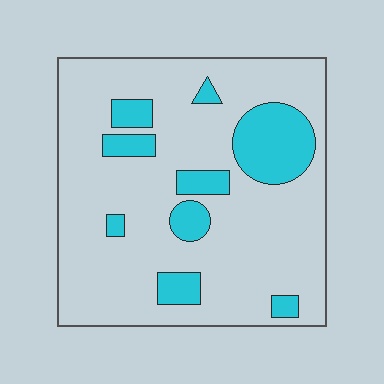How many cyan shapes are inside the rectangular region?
9.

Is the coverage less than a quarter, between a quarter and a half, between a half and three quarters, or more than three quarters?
Less than a quarter.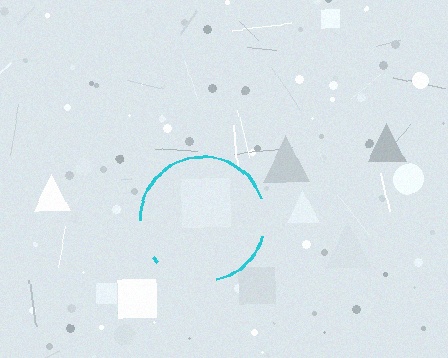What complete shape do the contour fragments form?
The contour fragments form a circle.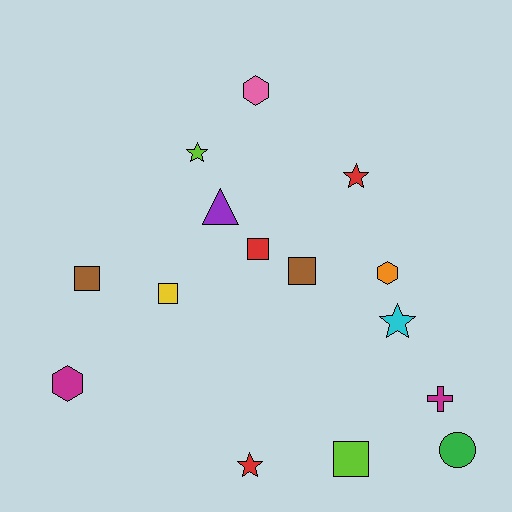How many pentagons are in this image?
There are no pentagons.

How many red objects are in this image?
There are 3 red objects.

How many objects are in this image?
There are 15 objects.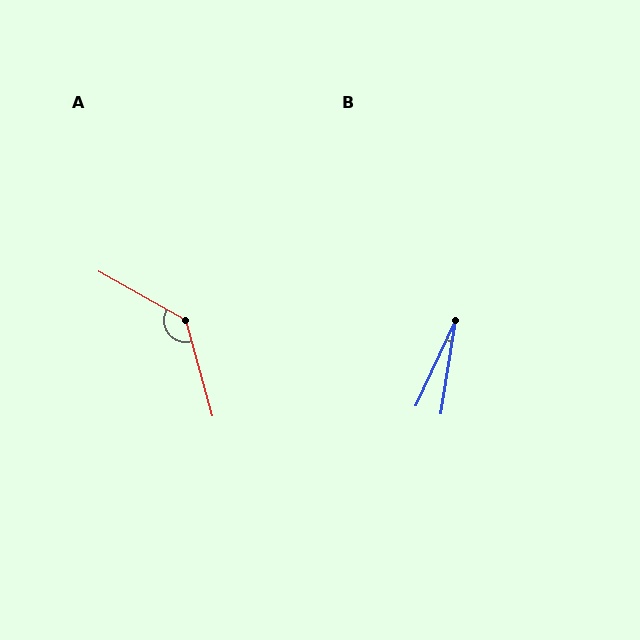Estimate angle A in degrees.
Approximately 134 degrees.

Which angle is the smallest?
B, at approximately 16 degrees.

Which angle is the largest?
A, at approximately 134 degrees.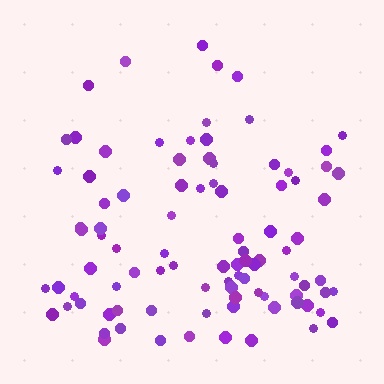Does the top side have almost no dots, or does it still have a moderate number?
Still a moderate number, just noticeably fewer than the bottom.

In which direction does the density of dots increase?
From top to bottom, with the bottom side densest.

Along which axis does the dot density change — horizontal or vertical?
Vertical.